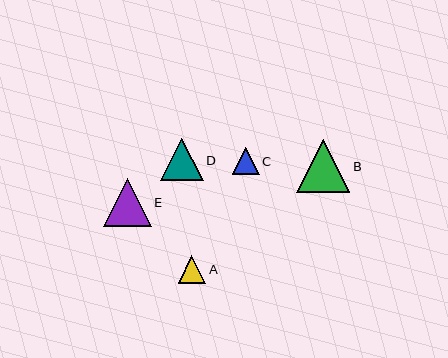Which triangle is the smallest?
Triangle C is the smallest with a size of approximately 27 pixels.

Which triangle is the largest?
Triangle B is the largest with a size of approximately 53 pixels.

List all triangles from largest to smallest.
From largest to smallest: B, E, D, A, C.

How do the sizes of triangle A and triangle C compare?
Triangle A and triangle C are approximately the same size.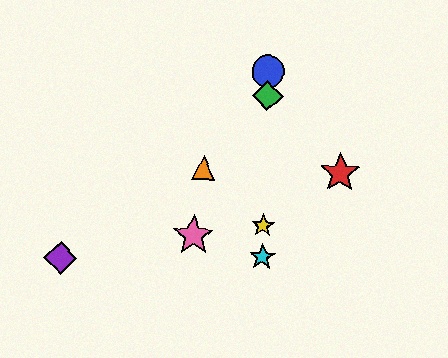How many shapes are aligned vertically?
4 shapes (the blue circle, the green diamond, the yellow star, the cyan star) are aligned vertically.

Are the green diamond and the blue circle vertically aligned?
Yes, both are at x≈268.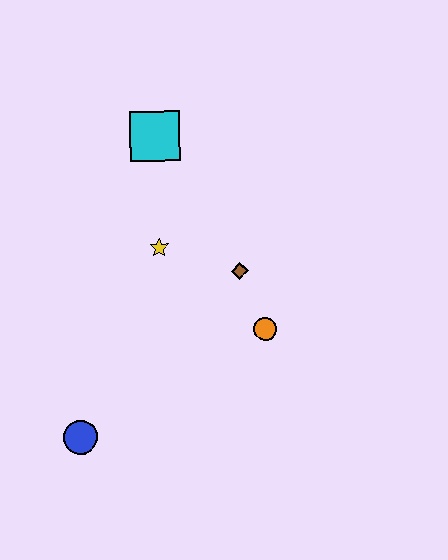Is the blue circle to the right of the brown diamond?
No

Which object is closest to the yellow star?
The brown diamond is closest to the yellow star.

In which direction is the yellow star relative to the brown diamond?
The yellow star is to the left of the brown diamond.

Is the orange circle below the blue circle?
No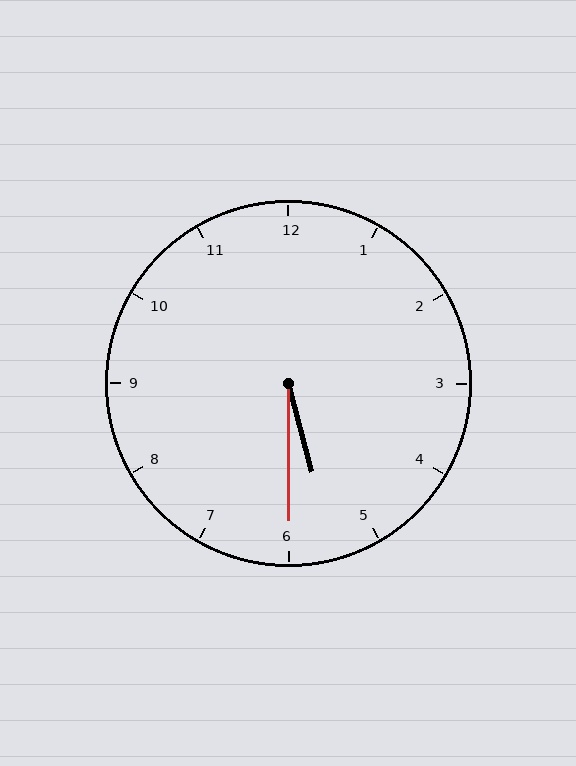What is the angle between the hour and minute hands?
Approximately 15 degrees.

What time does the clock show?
5:30.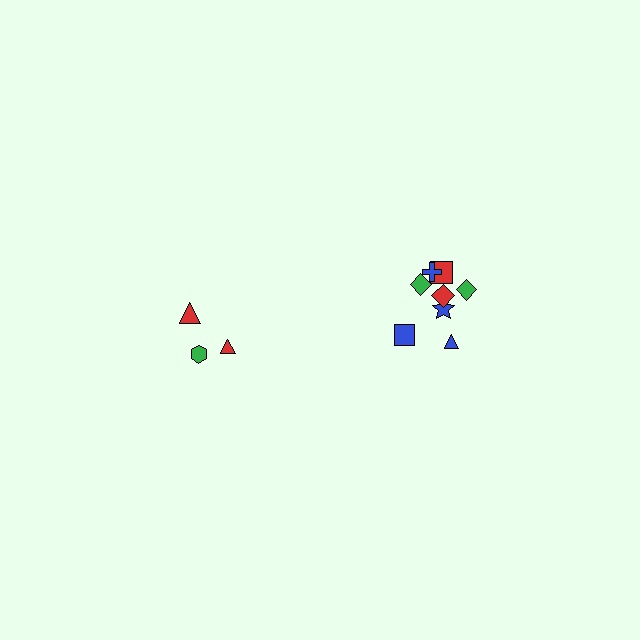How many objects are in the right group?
There are 8 objects.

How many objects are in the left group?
There are 3 objects.